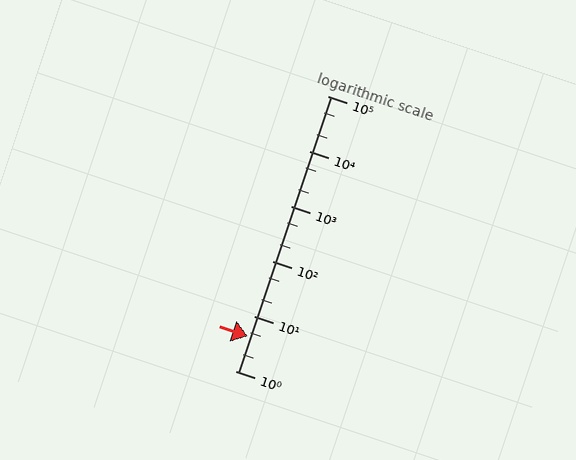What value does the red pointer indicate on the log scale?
The pointer indicates approximately 4.2.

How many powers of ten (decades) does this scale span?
The scale spans 5 decades, from 1 to 100000.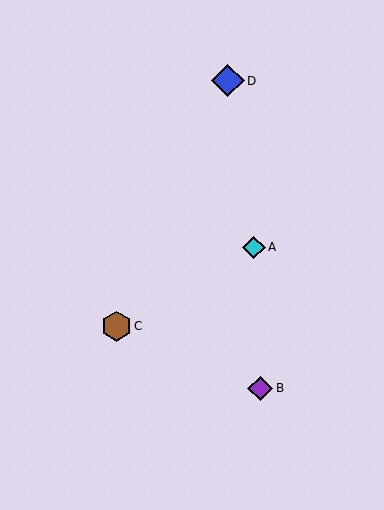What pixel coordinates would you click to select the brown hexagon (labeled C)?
Click at (116, 326) to select the brown hexagon C.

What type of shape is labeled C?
Shape C is a brown hexagon.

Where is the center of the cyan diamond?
The center of the cyan diamond is at (254, 247).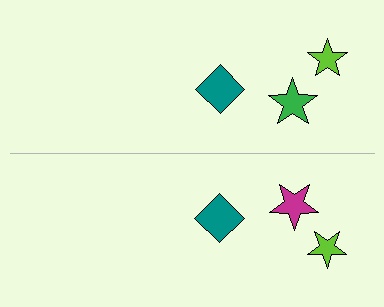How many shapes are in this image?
There are 6 shapes in this image.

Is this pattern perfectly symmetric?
No, the pattern is not perfectly symmetric. The magenta star on the bottom side breaks the symmetry — its mirror counterpart is green.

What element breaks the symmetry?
The magenta star on the bottom side breaks the symmetry — its mirror counterpart is green.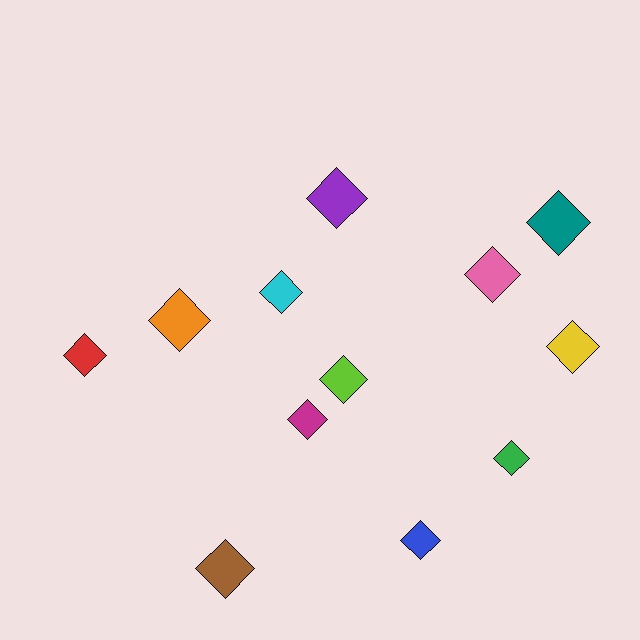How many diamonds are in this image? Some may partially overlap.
There are 12 diamonds.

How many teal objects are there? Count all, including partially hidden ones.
There is 1 teal object.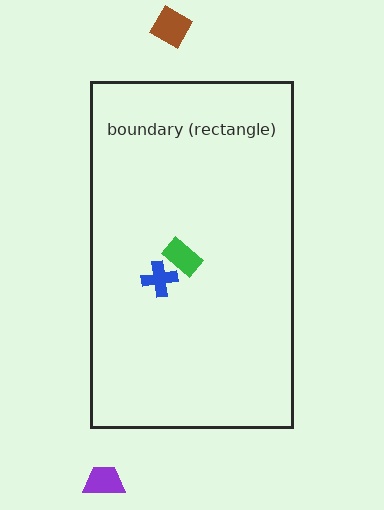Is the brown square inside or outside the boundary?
Outside.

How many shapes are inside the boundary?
2 inside, 2 outside.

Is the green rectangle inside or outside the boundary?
Inside.